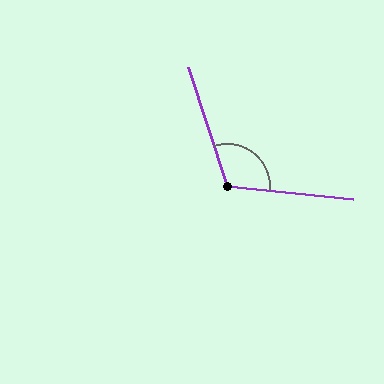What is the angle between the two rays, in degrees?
Approximately 114 degrees.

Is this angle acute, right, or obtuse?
It is obtuse.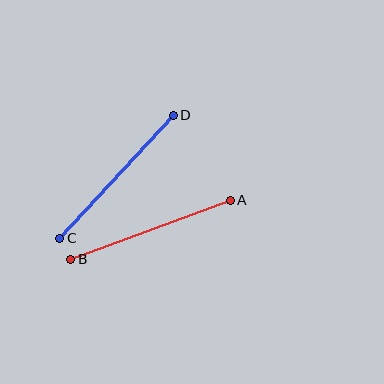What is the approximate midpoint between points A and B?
The midpoint is at approximately (150, 230) pixels.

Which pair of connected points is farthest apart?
Points A and B are farthest apart.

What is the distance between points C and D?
The distance is approximately 167 pixels.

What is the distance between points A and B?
The distance is approximately 170 pixels.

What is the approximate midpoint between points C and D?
The midpoint is at approximately (117, 177) pixels.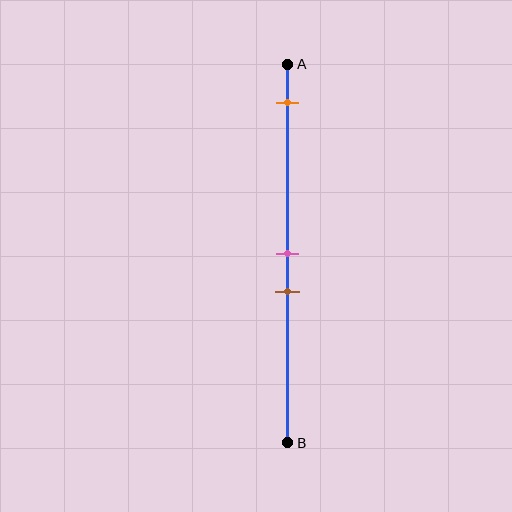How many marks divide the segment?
There are 3 marks dividing the segment.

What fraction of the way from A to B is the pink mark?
The pink mark is approximately 50% (0.5) of the way from A to B.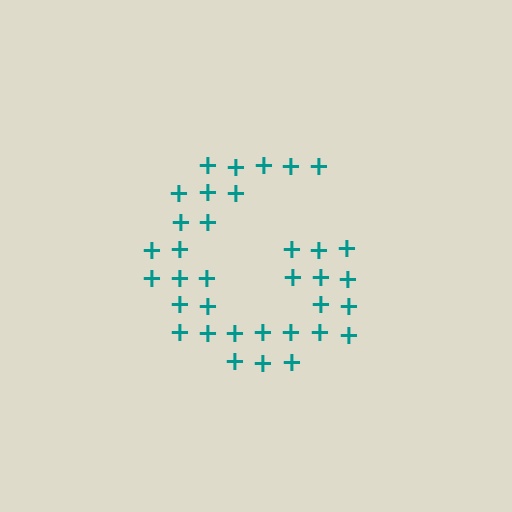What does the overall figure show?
The overall figure shows the letter G.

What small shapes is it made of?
It is made of small plus signs.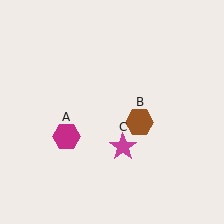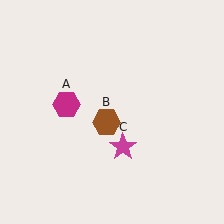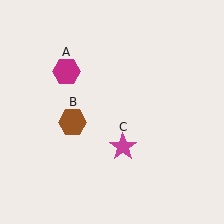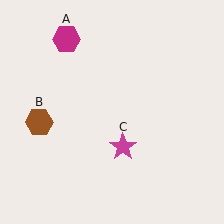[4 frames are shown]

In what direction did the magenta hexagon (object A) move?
The magenta hexagon (object A) moved up.